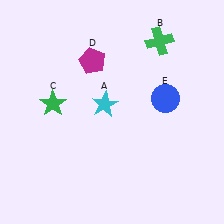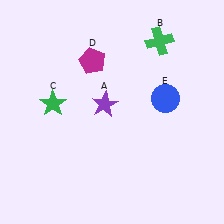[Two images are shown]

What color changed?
The star (A) changed from cyan in Image 1 to purple in Image 2.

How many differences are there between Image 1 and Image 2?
There is 1 difference between the two images.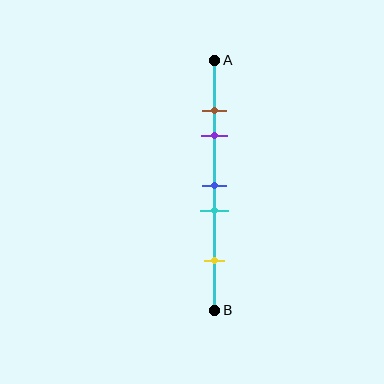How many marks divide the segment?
There are 5 marks dividing the segment.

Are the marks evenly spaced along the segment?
No, the marks are not evenly spaced.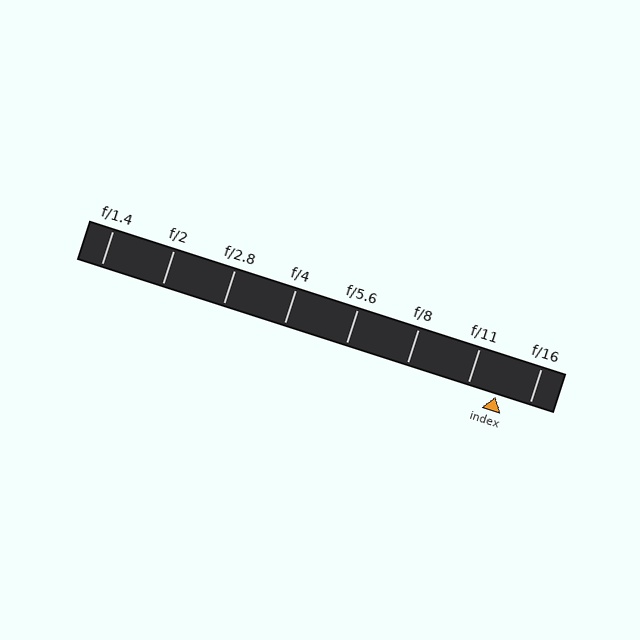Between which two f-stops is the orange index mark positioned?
The index mark is between f/11 and f/16.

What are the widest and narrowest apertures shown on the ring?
The widest aperture shown is f/1.4 and the narrowest is f/16.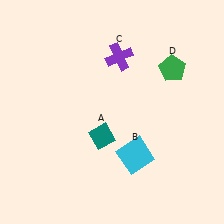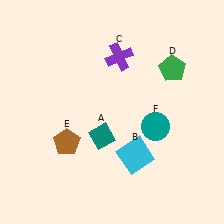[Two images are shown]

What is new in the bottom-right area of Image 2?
A teal circle (F) was added in the bottom-right area of Image 2.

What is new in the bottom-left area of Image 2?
A brown pentagon (E) was added in the bottom-left area of Image 2.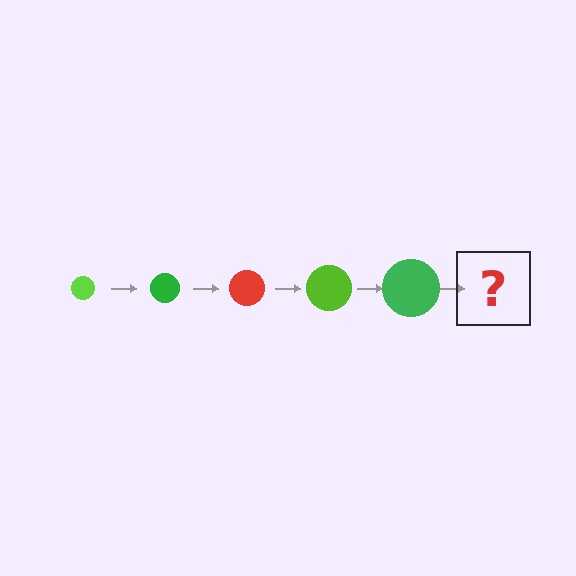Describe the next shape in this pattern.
It should be a red circle, larger than the previous one.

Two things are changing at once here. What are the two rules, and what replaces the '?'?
The two rules are that the circle grows larger each step and the color cycles through lime, green, and red. The '?' should be a red circle, larger than the previous one.